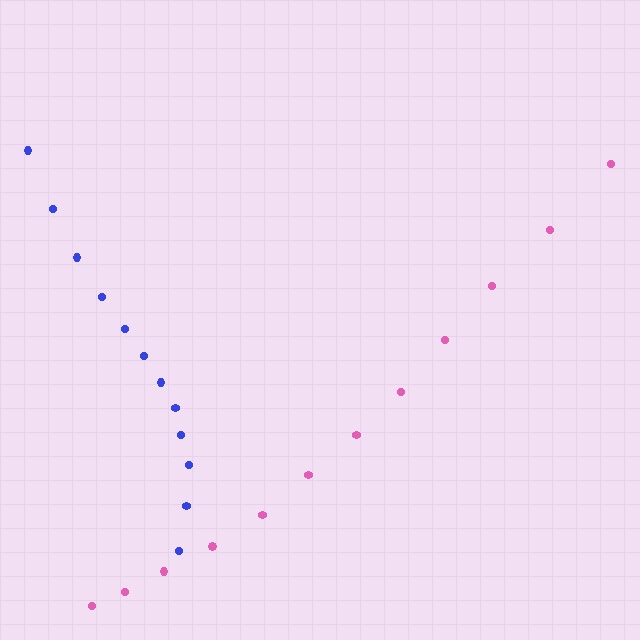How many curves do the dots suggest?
There are 2 distinct paths.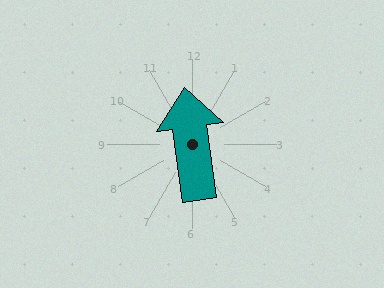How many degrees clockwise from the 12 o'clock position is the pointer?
Approximately 353 degrees.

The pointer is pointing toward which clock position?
Roughly 12 o'clock.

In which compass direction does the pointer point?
North.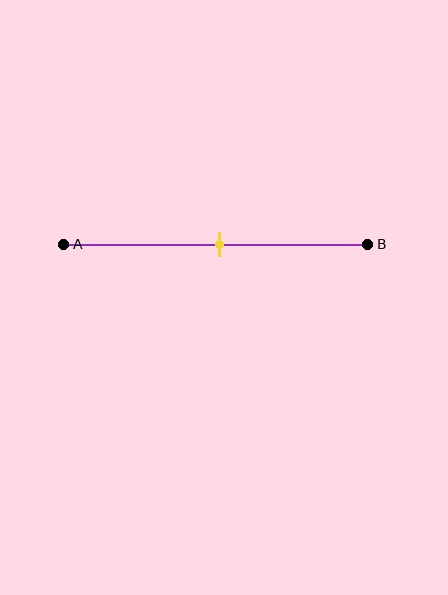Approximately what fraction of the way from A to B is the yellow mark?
The yellow mark is approximately 50% of the way from A to B.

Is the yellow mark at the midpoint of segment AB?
Yes, the mark is approximately at the midpoint.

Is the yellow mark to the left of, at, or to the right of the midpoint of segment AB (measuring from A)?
The yellow mark is approximately at the midpoint of segment AB.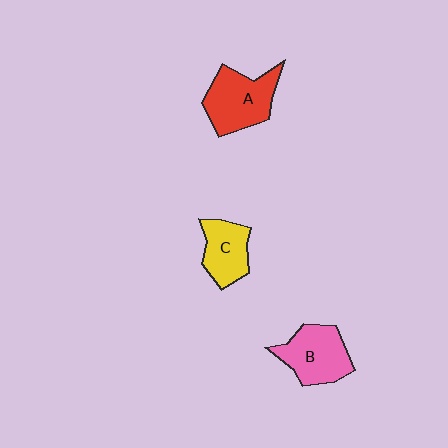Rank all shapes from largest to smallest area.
From largest to smallest: A (red), B (pink), C (yellow).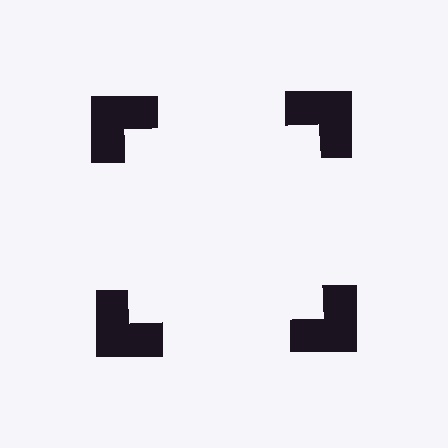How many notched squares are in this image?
There are 4 — one at each vertex of the illusory square.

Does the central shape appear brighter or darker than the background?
It typically appears slightly brighter than the background, even though no actual brightness change is drawn.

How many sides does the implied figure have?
4 sides.